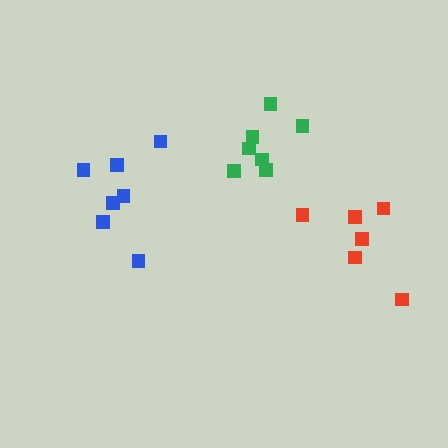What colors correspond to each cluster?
The clusters are colored: green, red, blue.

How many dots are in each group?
Group 1: 7 dots, Group 2: 6 dots, Group 3: 7 dots (20 total).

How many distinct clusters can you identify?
There are 3 distinct clusters.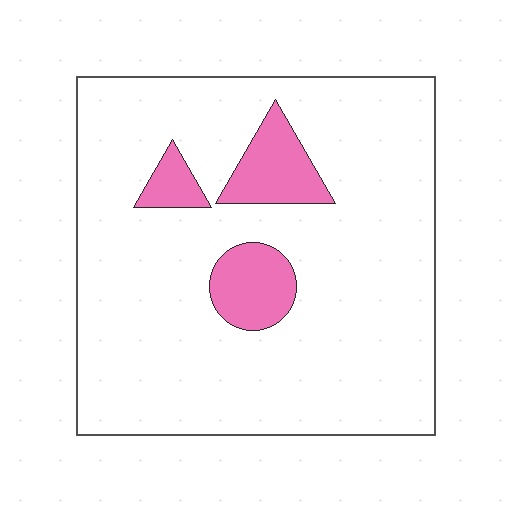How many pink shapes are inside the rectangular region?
3.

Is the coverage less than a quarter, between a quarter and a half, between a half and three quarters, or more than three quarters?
Less than a quarter.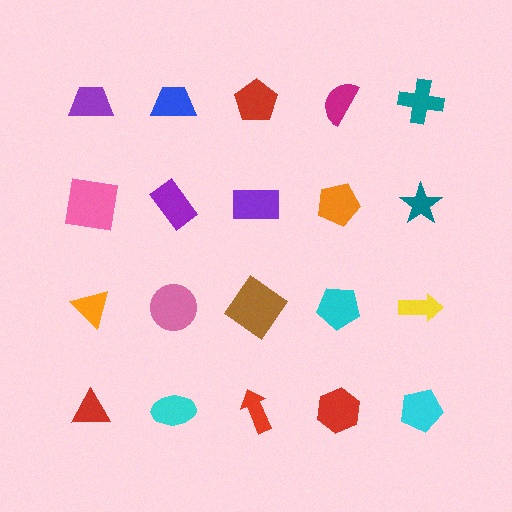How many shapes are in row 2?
5 shapes.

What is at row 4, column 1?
A red triangle.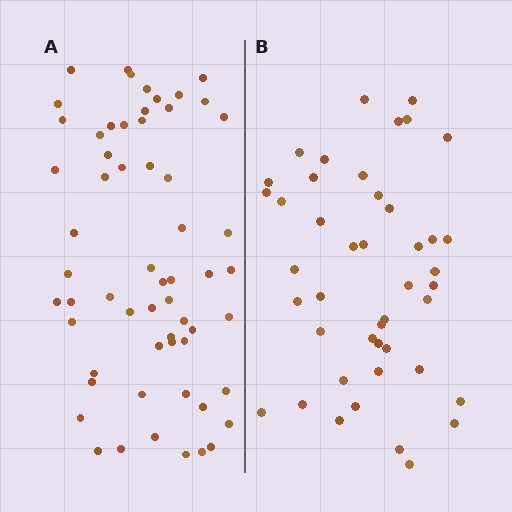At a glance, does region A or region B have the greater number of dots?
Region A (the left region) has more dots.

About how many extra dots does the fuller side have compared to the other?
Region A has approximately 15 more dots than region B.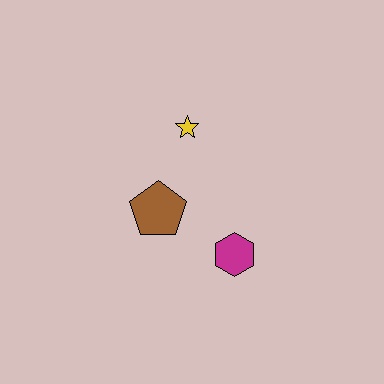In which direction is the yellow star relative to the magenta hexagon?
The yellow star is above the magenta hexagon.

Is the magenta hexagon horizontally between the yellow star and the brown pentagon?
No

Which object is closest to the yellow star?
The brown pentagon is closest to the yellow star.